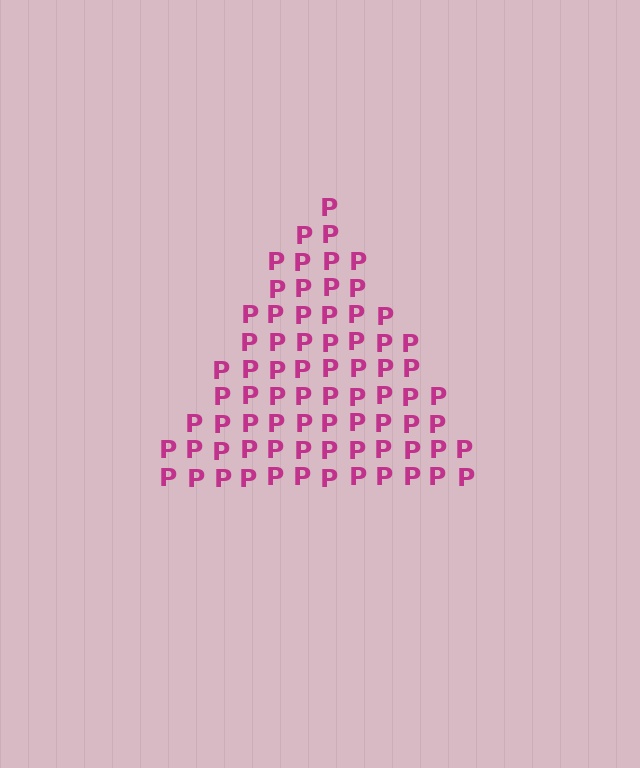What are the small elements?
The small elements are letter P's.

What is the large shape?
The large shape is a triangle.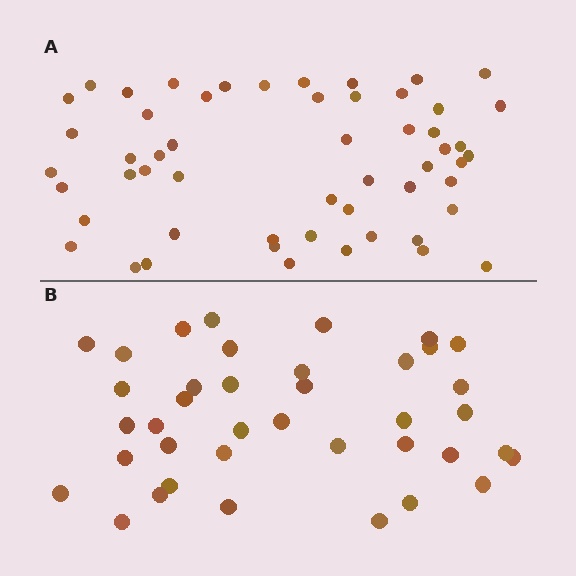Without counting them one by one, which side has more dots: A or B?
Region A (the top region) has more dots.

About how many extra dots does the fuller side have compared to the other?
Region A has approximately 15 more dots than region B.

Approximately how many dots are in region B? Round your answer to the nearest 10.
About 40 dots. (The exact count is 39, which rounds to 40.)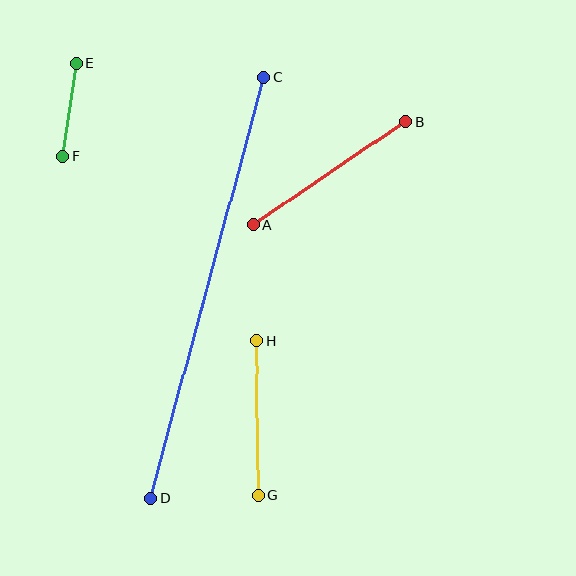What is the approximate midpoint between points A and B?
The midpoint is at approximately (329, 173) pixels.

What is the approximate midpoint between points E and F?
The midpoint is at approximately (70, 109) pixels.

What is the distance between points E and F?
The distance is approximately 94 pixels.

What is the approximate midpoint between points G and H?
The midpoint is at approximately (257, 418) pixels.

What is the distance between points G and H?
The distance is approximately 155 pixels.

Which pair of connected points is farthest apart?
Points C and D are farthest apart.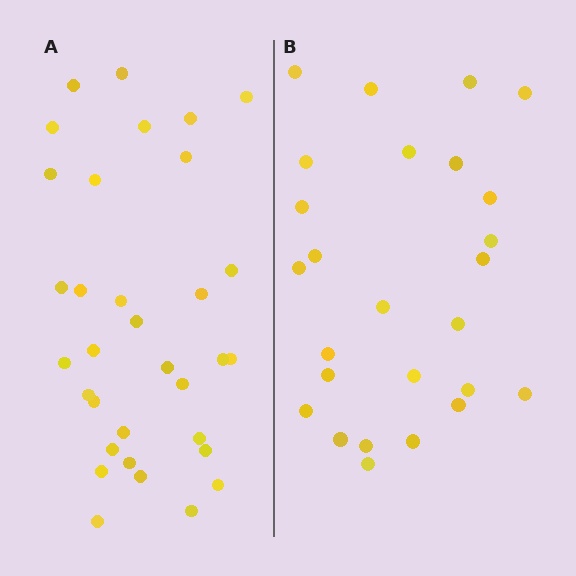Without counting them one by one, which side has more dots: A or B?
Region A (the left region) has more dots.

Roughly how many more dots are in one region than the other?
Region A has roughly 8 or so more dots than region B.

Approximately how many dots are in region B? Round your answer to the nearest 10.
About 30 dots. (The exact count is 26, which rounds to 30.)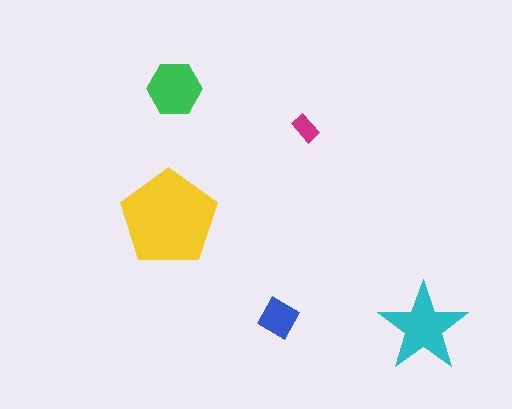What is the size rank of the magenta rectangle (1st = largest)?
5th.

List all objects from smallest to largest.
The magenta rectangle, the blue square, the green hexagon, the cyan star, the yellow pentagon.